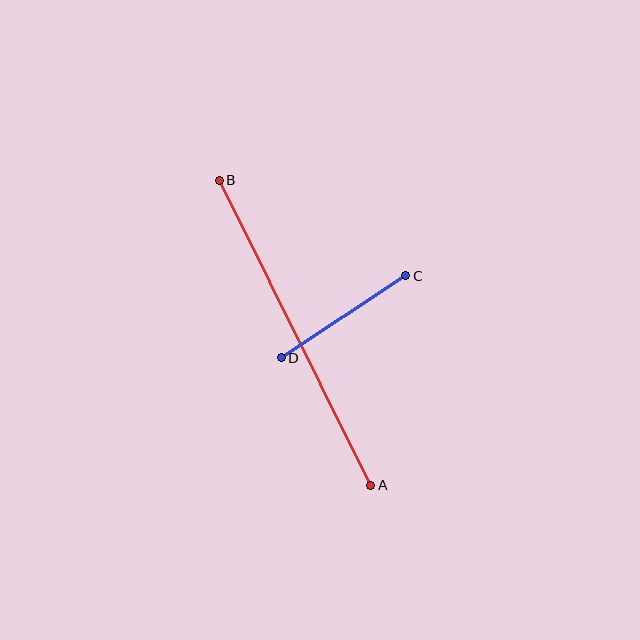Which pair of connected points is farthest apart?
Points A and B are farthest apart.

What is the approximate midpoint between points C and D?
The midpoint is at approximately (343, 317) pixels.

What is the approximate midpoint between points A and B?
The midpoint is at approximately (295, 333) pixels.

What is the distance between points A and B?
The distance is approximately 341 pixels.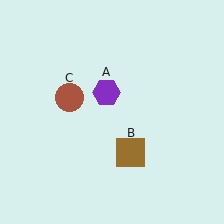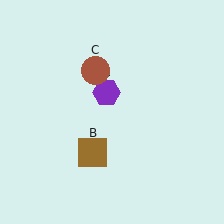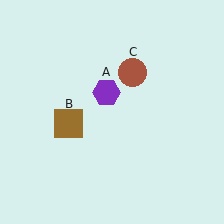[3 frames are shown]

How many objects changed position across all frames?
2 objects changed position: brown square (object B), brown circle (object C).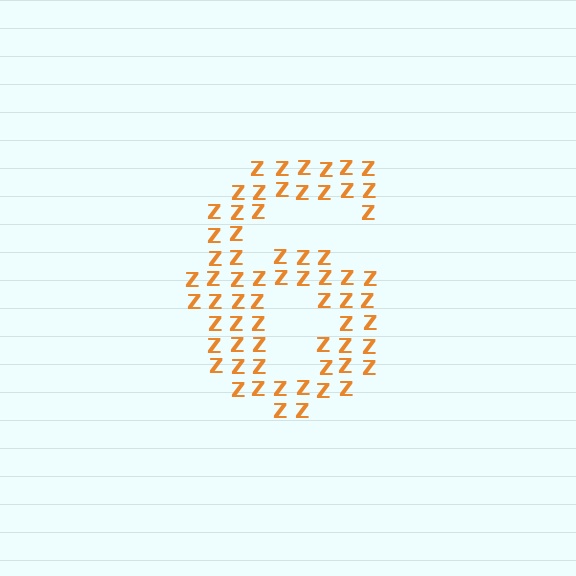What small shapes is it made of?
It is made of small letter Z's.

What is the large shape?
The large shape is the digit 6.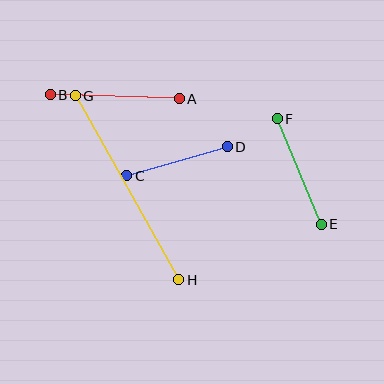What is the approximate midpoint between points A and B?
The midpoint is at approximately (115, 97) pixels.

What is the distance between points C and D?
The distance is approximately 105 pixels.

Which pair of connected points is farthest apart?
Points G and H are farthest apart.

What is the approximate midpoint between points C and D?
The midpoint is at approximately (177, 161) pixels.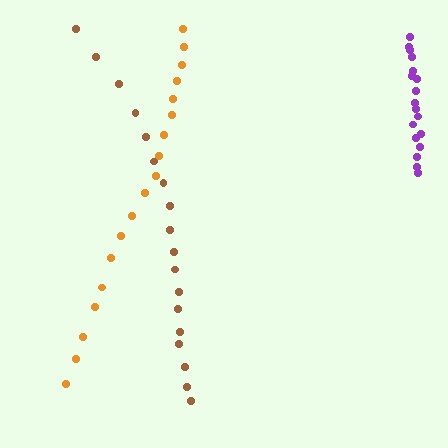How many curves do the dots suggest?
There are 3 distinct paths.